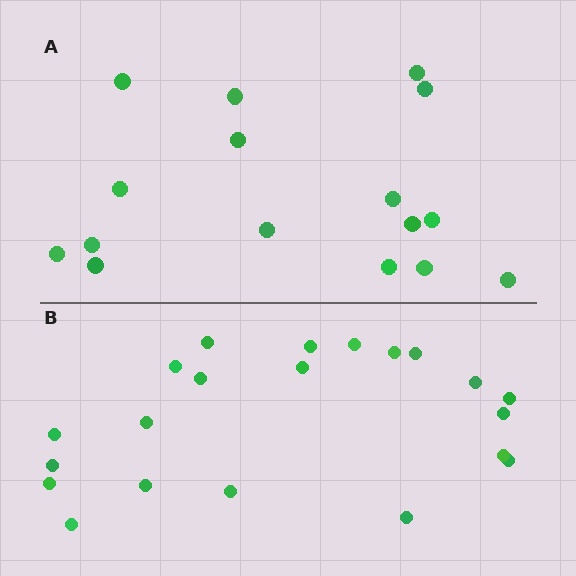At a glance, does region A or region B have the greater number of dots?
Region B (the bottom region) has more dots.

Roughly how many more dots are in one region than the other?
Region B has about 5 more dots than region A.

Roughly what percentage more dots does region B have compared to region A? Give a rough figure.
About 30% more.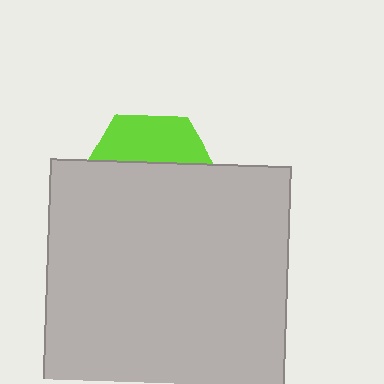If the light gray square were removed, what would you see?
You would see the complete lime hexagon.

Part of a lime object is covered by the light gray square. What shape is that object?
It is a hexagon.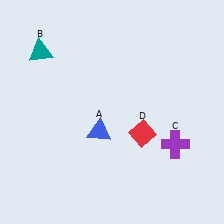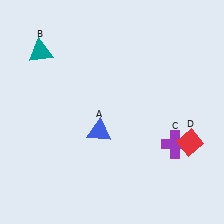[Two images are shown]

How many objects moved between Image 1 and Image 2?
1 object moved between the two images.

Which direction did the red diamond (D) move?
The red diamond (D) moved right.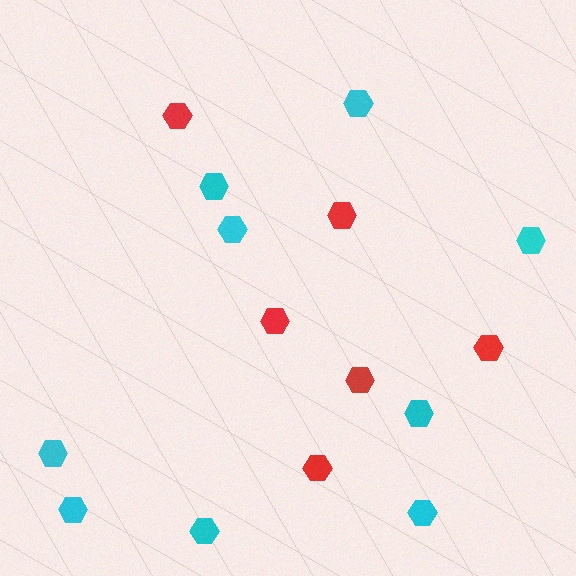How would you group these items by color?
There are 2 groups: one group of red hexagons (6) and one group of cyan hexagons (9).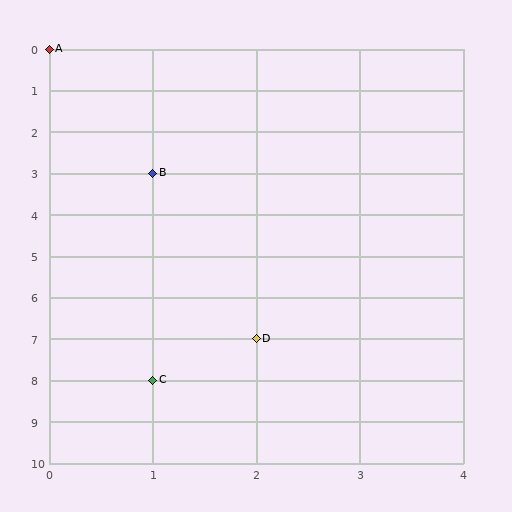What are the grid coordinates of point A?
Point A is at grid coordinates (0, 0).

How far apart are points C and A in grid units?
Points C and A are 1 column and 8 rows apart (about 8.1 grid units diagonally).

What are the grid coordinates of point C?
Point C is at grid coordinates (1, 8).